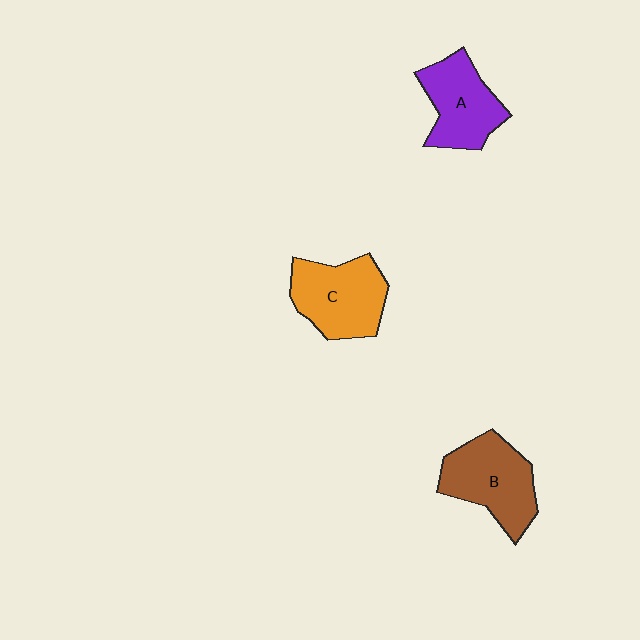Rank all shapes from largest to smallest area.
From largest to smallest: B (brown), C (orange), A (purple).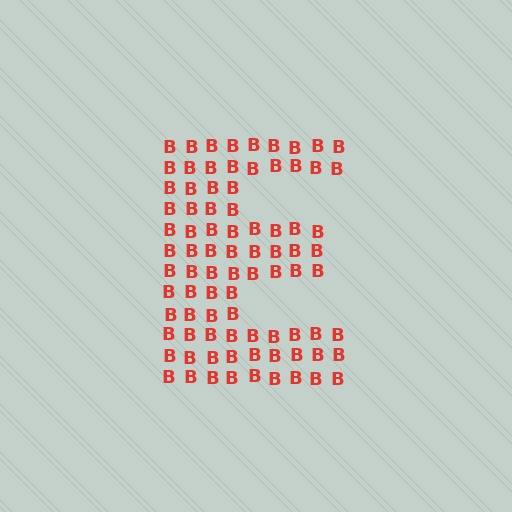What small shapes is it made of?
It is made of small letter B's.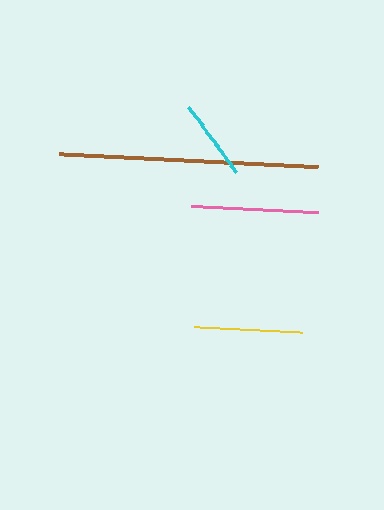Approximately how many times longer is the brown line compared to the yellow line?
The brown line is approximately 2.4 times the length of the yellow line.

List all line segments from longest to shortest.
From longest to shortest: brown, pink, yellow, cyan.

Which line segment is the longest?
The brown line is the longest at approximately 258 pixels.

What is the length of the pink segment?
The pink segment is approximately 127 pixels long.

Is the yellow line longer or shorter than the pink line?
The pink line is longer than the yellow line.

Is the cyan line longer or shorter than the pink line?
The pink line is longer than the cyan line.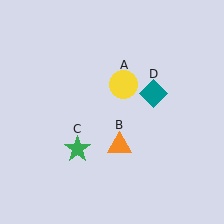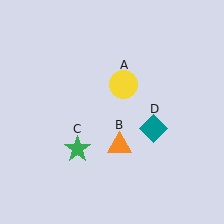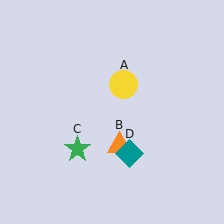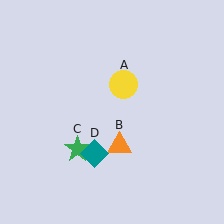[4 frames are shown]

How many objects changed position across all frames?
1 object changed position: teal diamond (object D).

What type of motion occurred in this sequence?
The teal diamond (object D) rotated clockwise around the center of the scene.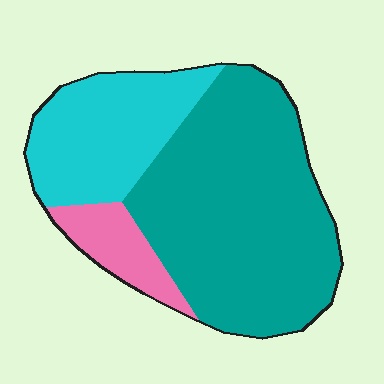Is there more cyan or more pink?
Cyan.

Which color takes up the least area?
Pink, at roughly 10%.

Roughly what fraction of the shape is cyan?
Cyan covers roughly 30% of the shape.